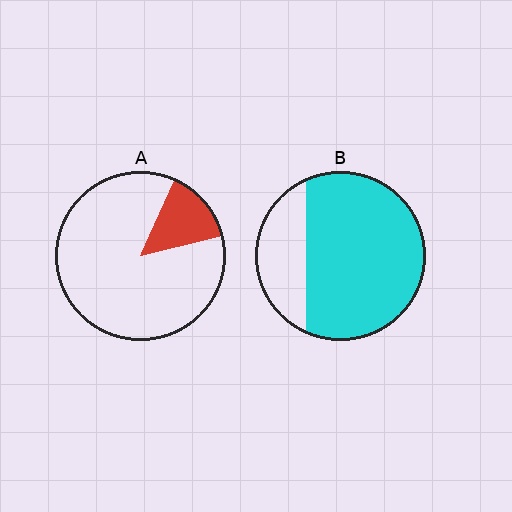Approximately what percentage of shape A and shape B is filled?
A is approximately 15% and B is approximately 75%.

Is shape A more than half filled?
No.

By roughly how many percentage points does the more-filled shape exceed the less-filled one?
By roughly 60 percentage points (B over A).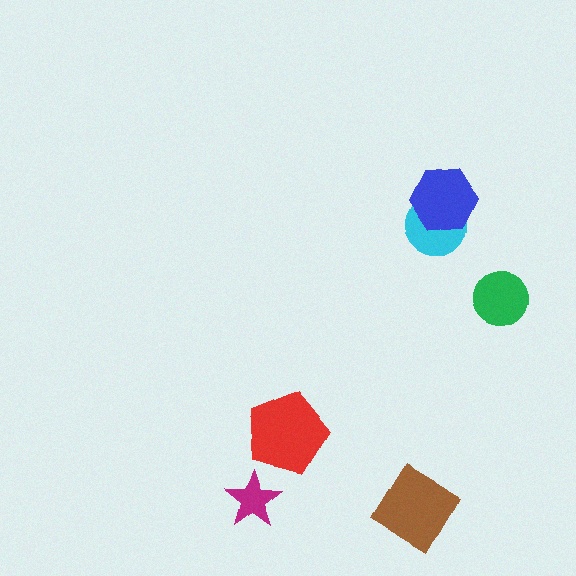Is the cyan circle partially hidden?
Yes, it is partially covered by another shape.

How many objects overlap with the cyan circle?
1 object overlaps with the cyan circle.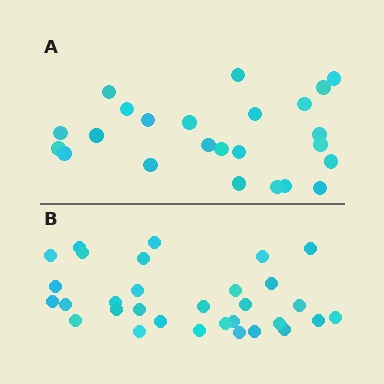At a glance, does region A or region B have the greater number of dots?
Region B (the bottom region) has more dots.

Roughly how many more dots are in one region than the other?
Region B has roughly 8 or so more dots than region A.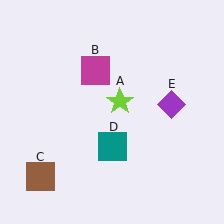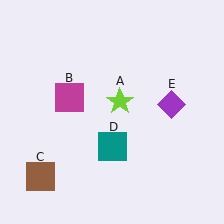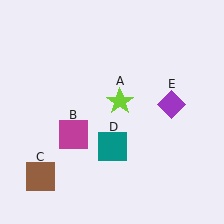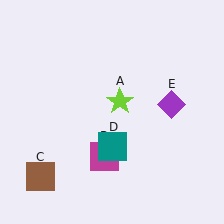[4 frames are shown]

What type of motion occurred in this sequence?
The magenta square (object B) rotated counterclockwise around the center of the scene.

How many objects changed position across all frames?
1 object changed position: magenta square (object B).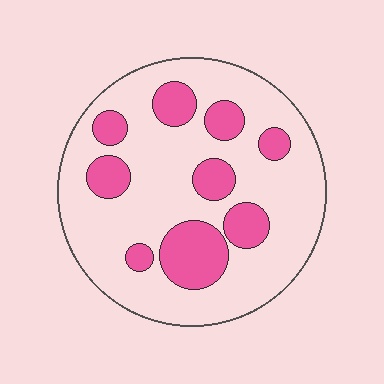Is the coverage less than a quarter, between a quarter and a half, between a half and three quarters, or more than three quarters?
Less than a quarter.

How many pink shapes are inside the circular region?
9.